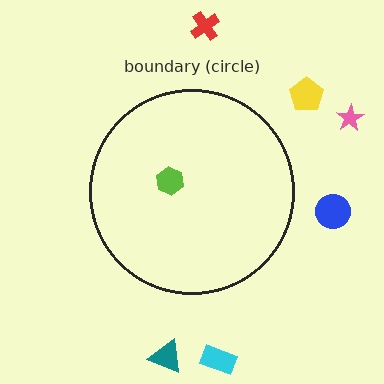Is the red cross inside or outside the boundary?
Outside.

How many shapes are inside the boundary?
1 inside, 6 outside.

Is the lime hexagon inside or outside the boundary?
Inside.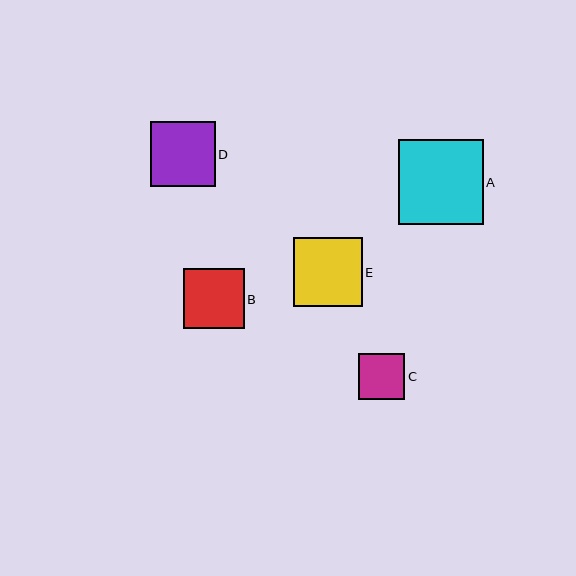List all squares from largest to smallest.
From largest to smallest: A, E, D, B, C.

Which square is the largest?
Square A is the largest with a size of approximately 85 pixels.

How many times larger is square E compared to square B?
Square E is approximately 1.1 times the size of square B.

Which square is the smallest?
Square C is the smallest with a size of approximately 46 pixels.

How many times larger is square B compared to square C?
Square B is approximately 1.3 times the size of square C.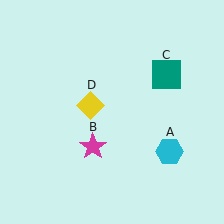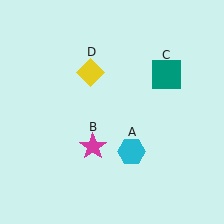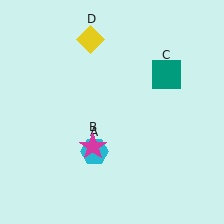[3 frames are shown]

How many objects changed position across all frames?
2 objects changed position: cyan hexagon (object A), yellow diamond (object D).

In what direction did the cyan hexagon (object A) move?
The cyan hexagon (object A) moved left.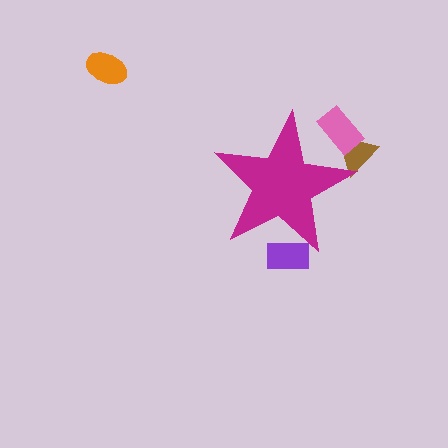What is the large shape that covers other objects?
A magenta star.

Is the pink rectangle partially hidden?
Yes, the pink rectangle is partially hidden behind the magenta star.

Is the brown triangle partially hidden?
Yes, the brown triangle is partially hidden behind the magenta star.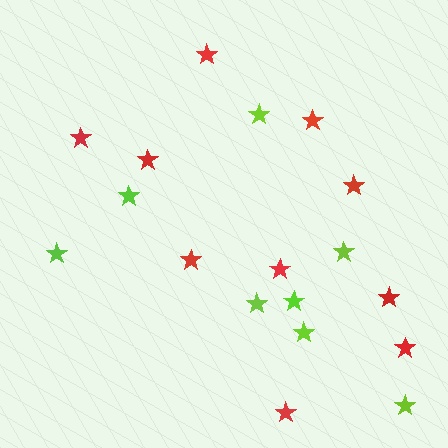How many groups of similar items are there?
There are 2 groups: one group of red stars (10) and one group of lime stars (8).